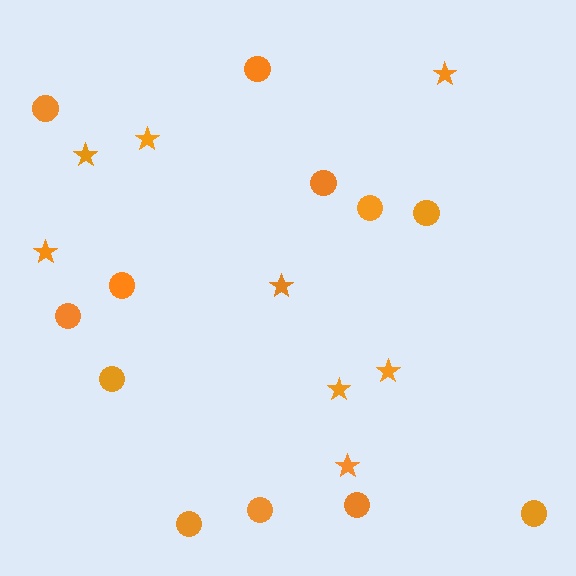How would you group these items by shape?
There are 2 groups: one group of stars (8) and one group of circles (12).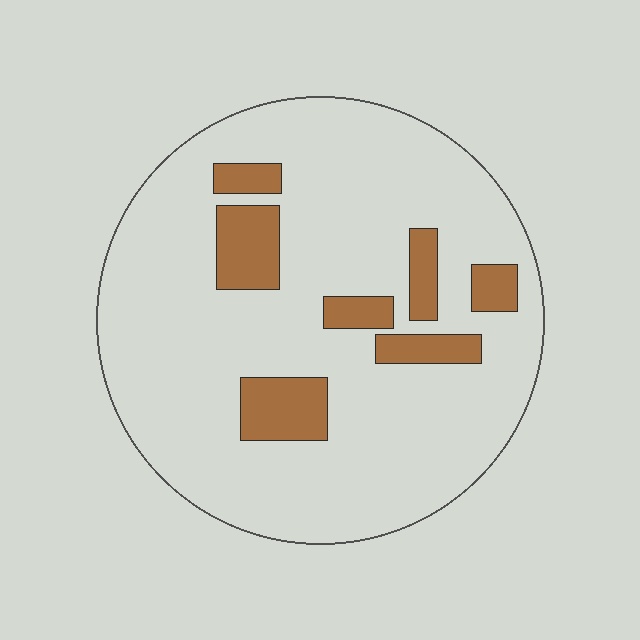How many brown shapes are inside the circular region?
7.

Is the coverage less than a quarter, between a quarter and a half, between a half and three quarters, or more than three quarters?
Less than a quarter.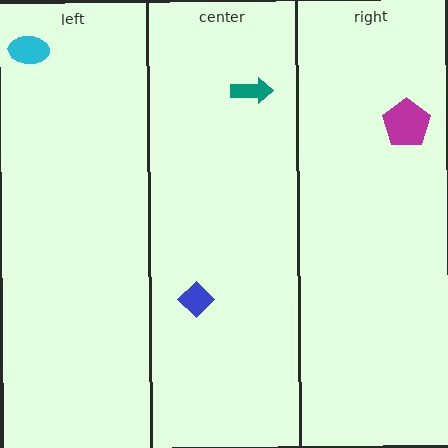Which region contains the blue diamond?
The center region.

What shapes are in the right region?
The magenta pentagon.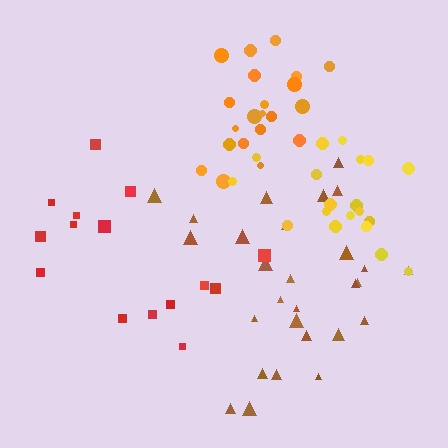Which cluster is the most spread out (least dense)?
Red.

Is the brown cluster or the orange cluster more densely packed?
Orange.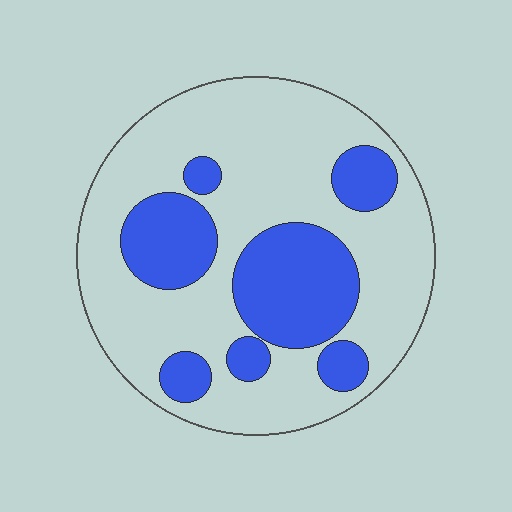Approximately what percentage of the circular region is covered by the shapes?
Approximately 30%.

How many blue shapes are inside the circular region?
7.